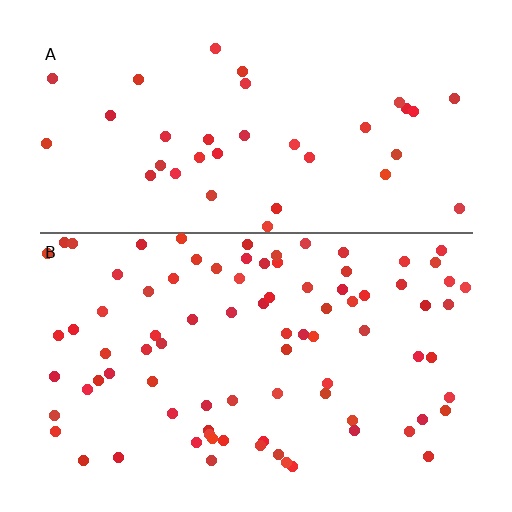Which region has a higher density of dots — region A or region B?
B (the bottom).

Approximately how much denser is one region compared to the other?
Approximately 2.4× — region B over region A.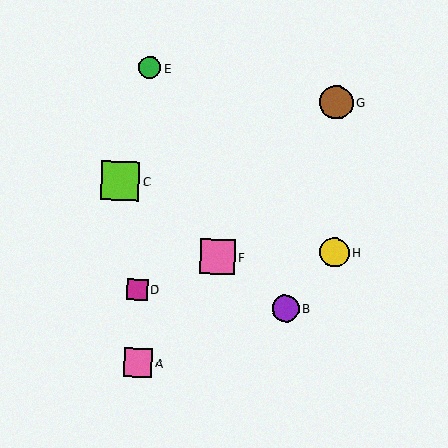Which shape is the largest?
The lime square (labeled C) is the largest.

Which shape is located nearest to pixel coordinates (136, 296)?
The magenta square (labeled D) at (137, 289) is nearest to that location.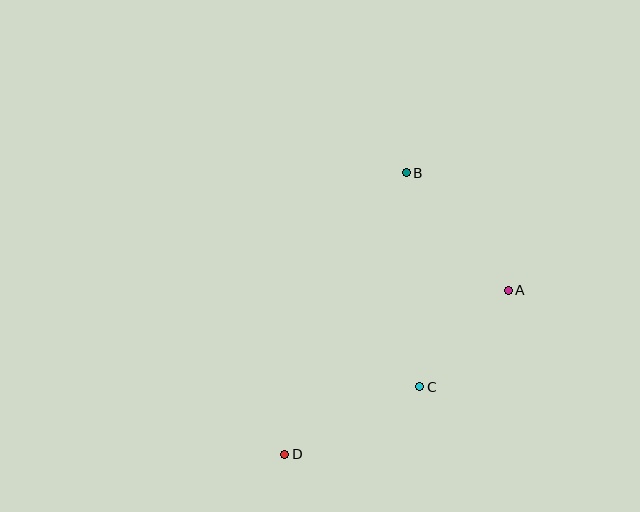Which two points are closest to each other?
Points A and C are closest to each other.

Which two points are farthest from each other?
Points B and D are farthest from each other.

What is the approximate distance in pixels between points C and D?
The distance between C and D is approximately 151 pixels.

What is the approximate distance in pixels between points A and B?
The distance between A and B is approximately 155 pixels.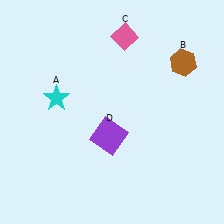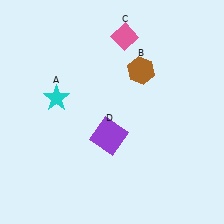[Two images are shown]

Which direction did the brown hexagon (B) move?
The brown hexagon (B) moved left.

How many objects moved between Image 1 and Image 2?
1 object moved between the two images.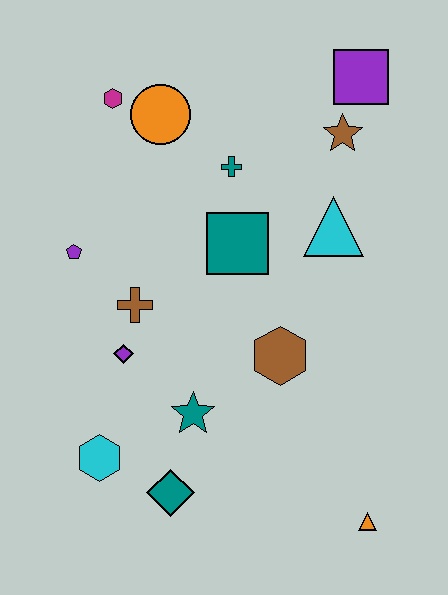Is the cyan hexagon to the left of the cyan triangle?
Yes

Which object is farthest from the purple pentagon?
The orange triangle is farthest from the purple pentagon.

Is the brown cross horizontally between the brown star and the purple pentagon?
Yes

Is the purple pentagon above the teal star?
Yes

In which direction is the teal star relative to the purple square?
The teal star is below the purple square.